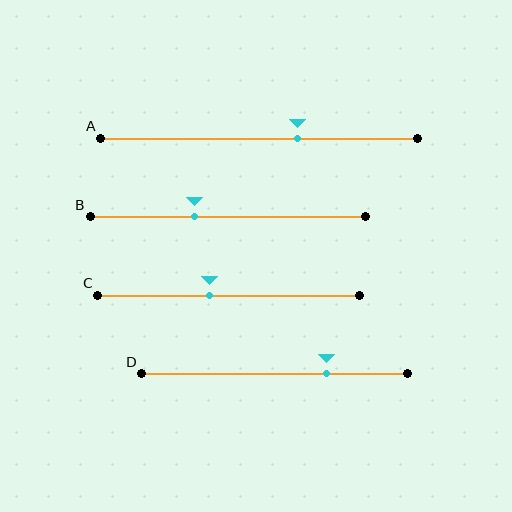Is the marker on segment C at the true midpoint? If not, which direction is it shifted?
No, the marker on segment C is shifted to the left by about 7% of the segment length.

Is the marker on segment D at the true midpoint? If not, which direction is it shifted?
No, the marker on segment D is shifted to the right by about 20% of the segment length.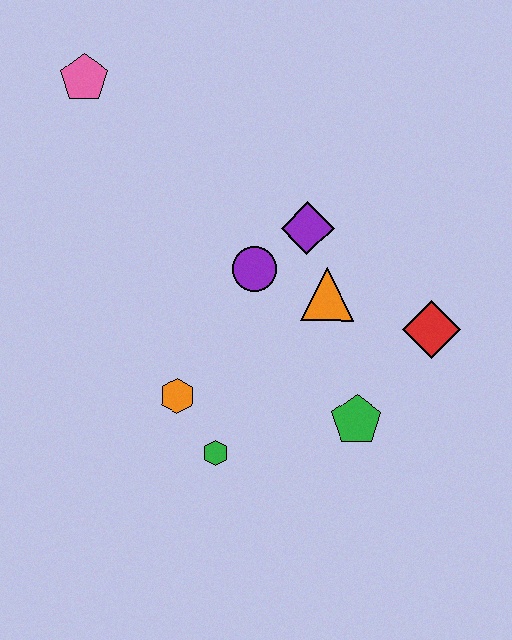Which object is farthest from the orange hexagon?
The pink pentagon is farthest from the orange hexagon.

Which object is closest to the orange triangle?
The purple diamond is closest to the orange triangle.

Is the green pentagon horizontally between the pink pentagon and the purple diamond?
No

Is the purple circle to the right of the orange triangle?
No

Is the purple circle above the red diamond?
Yes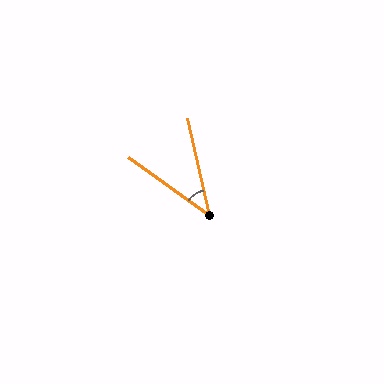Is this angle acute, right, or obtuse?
It is acute.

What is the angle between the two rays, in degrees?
Approximately 42 degrees.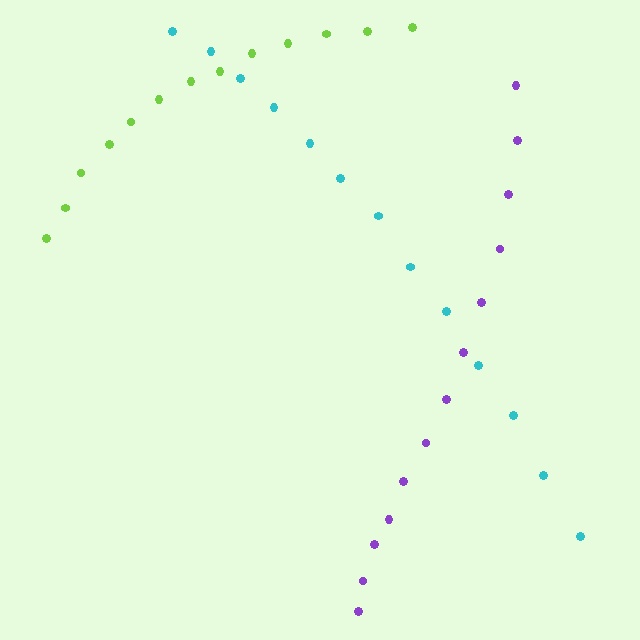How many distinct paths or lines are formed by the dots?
There are 3 distinct paths.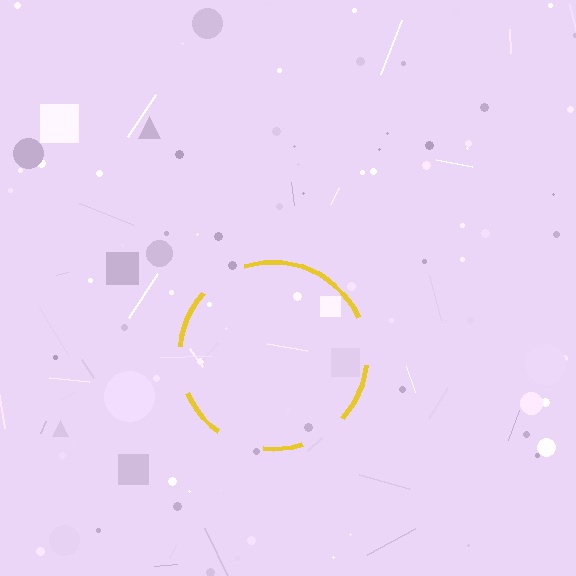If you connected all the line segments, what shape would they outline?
They would outline a circle.